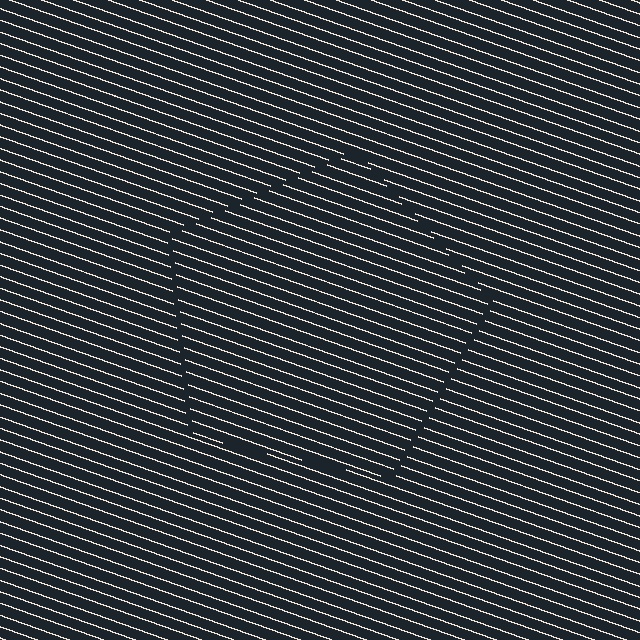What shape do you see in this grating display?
An illusory pentagon. The interior of the shape contains the same grating, shifted by half a period — the contour is defined by the phase discontinuity where line-ends from the inner and outer gratings abut.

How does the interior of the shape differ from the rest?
The interior of the shape contains the same grating, shifted by half a period — the contour is defined by the phase discontinuity where line-ends from the inner and outer gratings abut.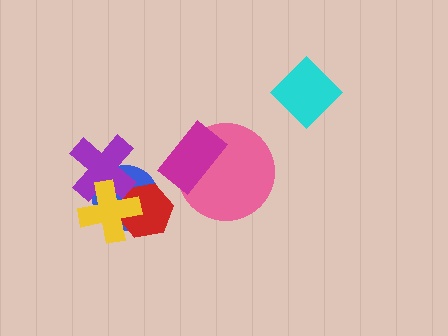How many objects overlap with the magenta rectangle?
1 object overlaps with the magenta rectangle.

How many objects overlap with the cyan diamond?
0 objects overlap with the cyan diamond.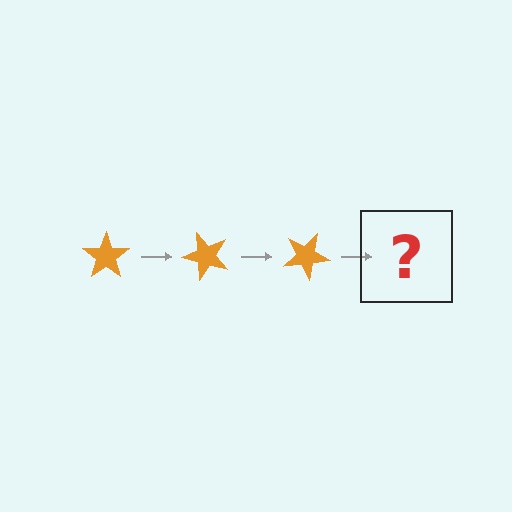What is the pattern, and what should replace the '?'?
The pattern is that the star rotates 50 degrees each step. The '?' should be an orange star rotated 150 degrees.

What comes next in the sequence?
The next element should be an orange star rotated 150 degrees.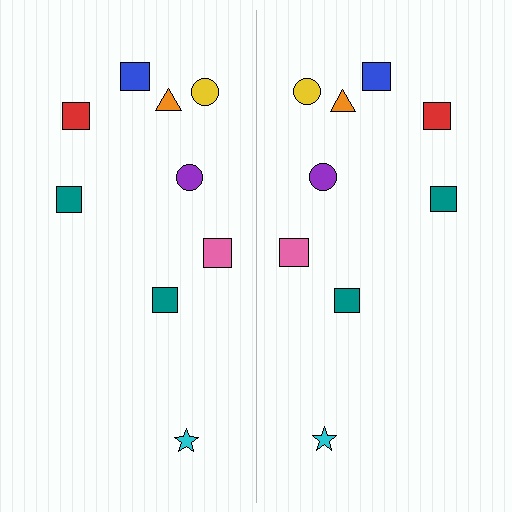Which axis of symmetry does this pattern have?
The pattern has a vertical axis of symmetry running through the center of the image.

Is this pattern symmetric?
Yes, this pattern has bilateral (reflection) symmetry.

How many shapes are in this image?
There are 18 shapes in this image.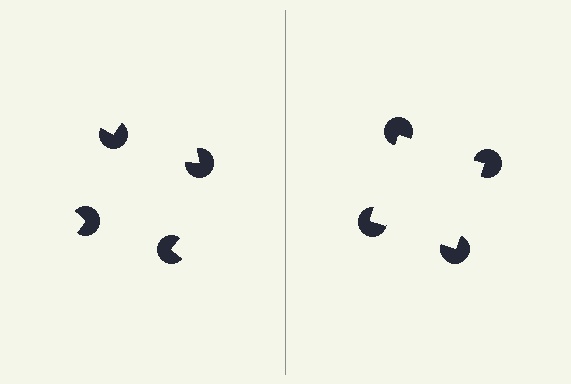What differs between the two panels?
The pac-man discs are positioned identically on both sides; only the wedge orientations differ. On the right they align to a square; on the left they are misaligned.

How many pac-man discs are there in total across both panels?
8 — 4 on each side.